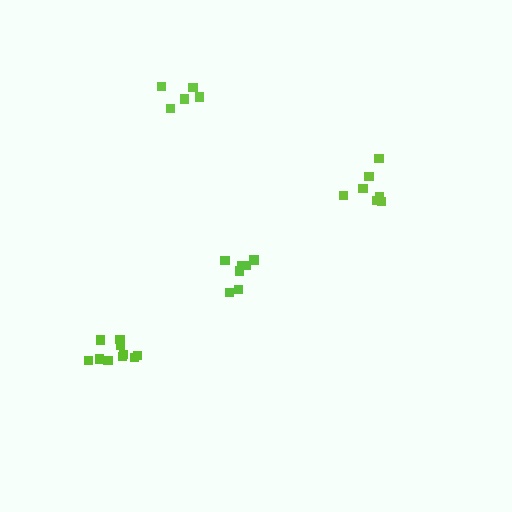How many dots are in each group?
Group 1: 5 dots, Group 2: 7 dots, Group 3: 10 dots, Group 4: 7 dots (29 total).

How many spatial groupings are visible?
There are 4 spatial groupings.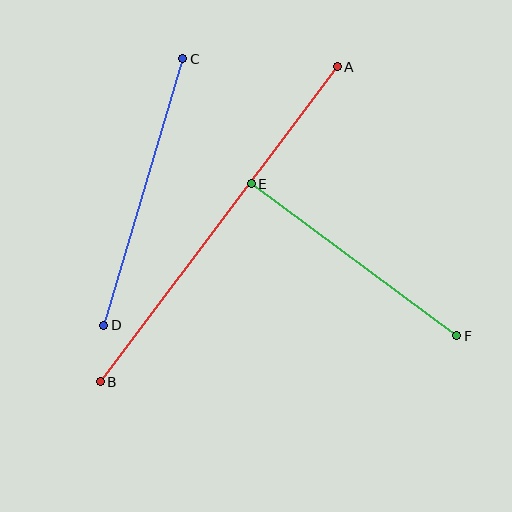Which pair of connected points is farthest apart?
Points A and B are farthest apart.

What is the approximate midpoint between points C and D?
The midpoint is at approximately (143, 192) pixels.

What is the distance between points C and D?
The distance is approximately 278 pixels.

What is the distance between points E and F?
The distance is approximately 256 pixels.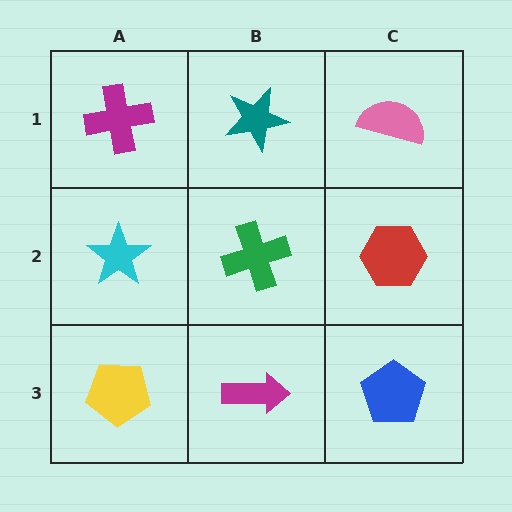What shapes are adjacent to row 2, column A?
A magenta cross (row 1, column A), a yellow pentagon (row 3, column A), a green cross (row 2, column B).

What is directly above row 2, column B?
A teal star.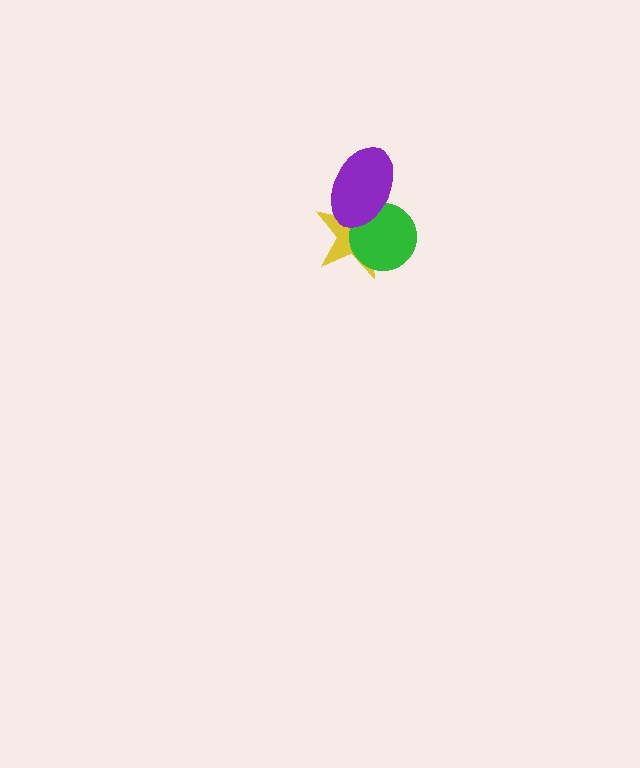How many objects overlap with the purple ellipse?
2 objects overlap with the purple ellipse.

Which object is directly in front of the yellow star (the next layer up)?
The green circle is directly in front of the yellow star.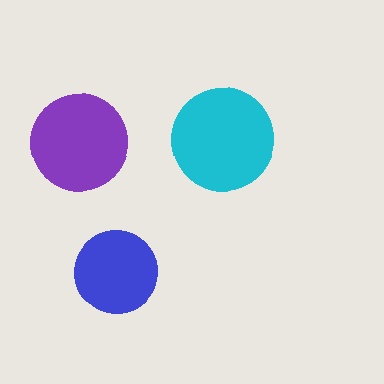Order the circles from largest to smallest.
the cyan one, the purple one, the blue one.